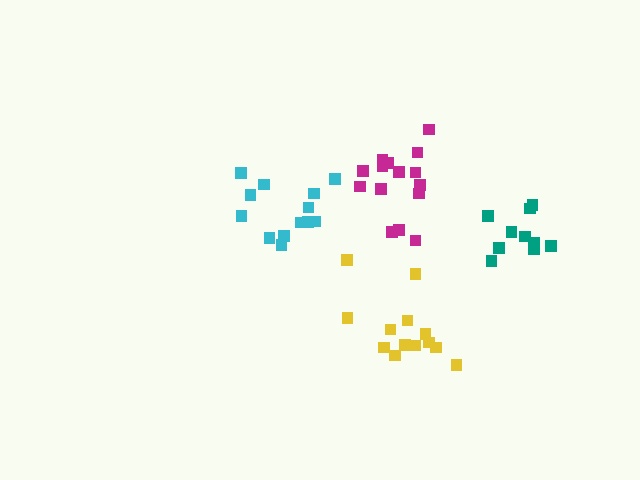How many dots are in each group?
Group 1: 13 dots, Group 2: 10 dots, Group 3: 15 dots, Group 4: 13 dots (51 total).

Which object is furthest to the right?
The teal cluster is rightmost.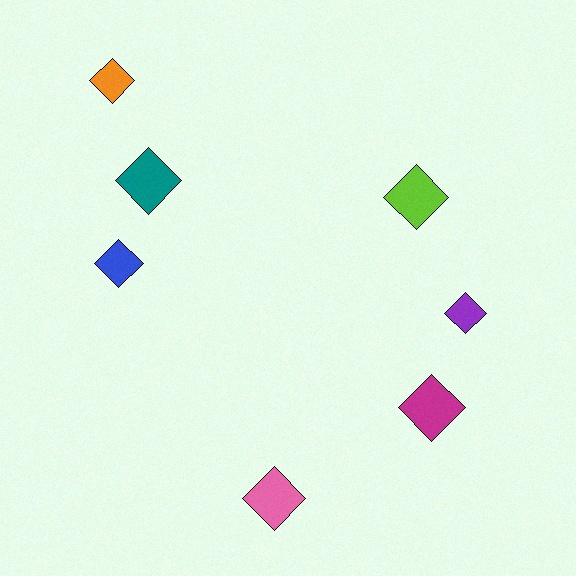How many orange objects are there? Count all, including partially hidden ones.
There is 1 orange object.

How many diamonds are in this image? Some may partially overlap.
There are 7 diamonds.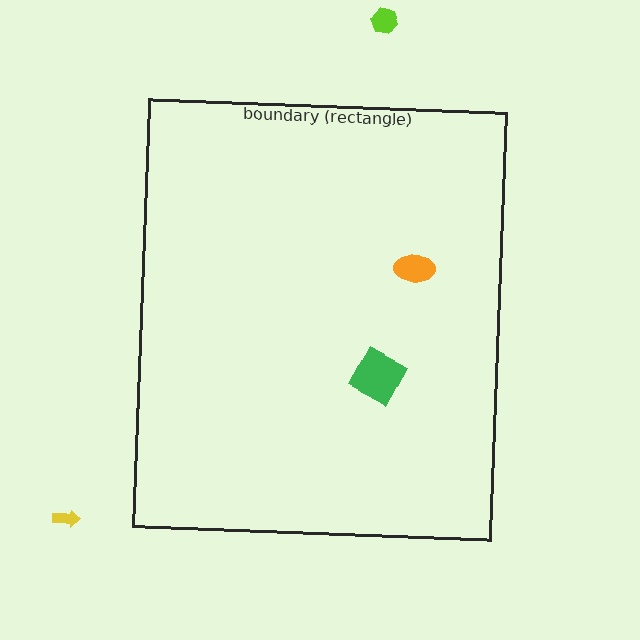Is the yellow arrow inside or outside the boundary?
Outside.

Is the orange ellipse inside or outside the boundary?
Inside.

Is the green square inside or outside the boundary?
Inside.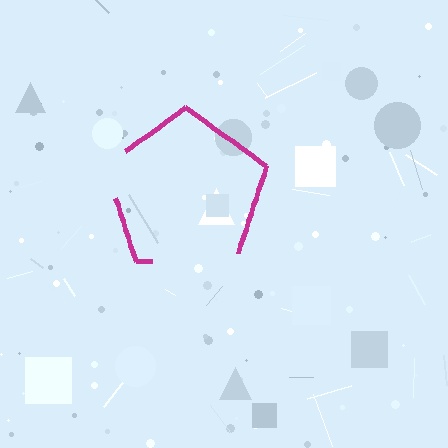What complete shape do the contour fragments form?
The contour fragments form a pentagon.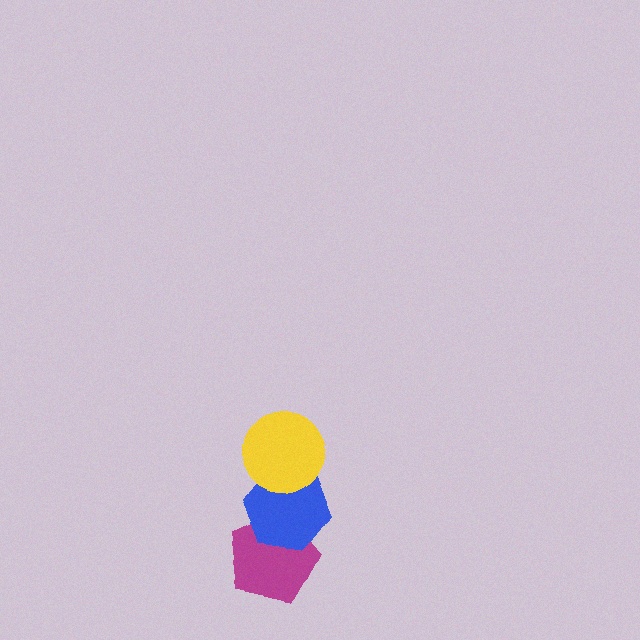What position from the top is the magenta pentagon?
The magenta pentagon is 3rd from the top.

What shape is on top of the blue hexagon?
The yellow circle is on top of the blue hexagon.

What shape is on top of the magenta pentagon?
The blue hexagon is on top of the magenta pentagon.